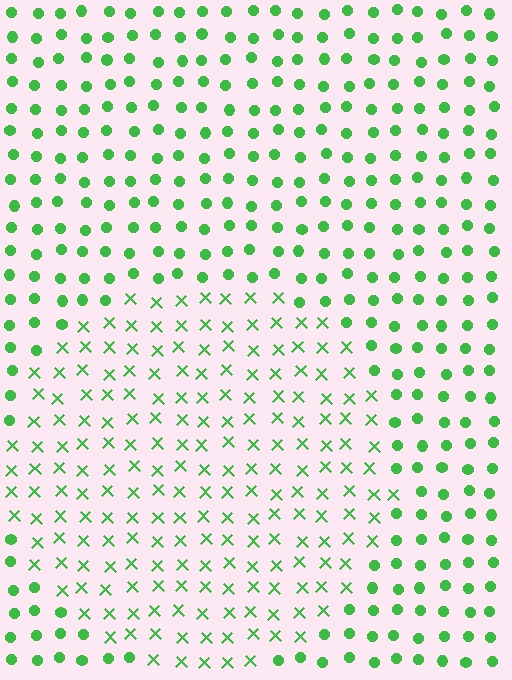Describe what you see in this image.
The image is filled with small green elements arranged in a uniform grid. A circle-shaped region contains X marks, while the surrounding area contains circles. The boundary is defined purely by the change in element shape.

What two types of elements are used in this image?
The image uses X marks inside the circle region and circles outside it.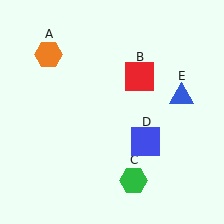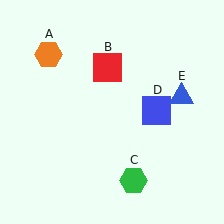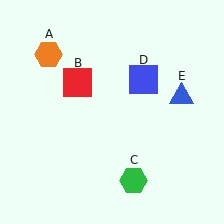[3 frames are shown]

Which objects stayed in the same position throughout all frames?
Orange hexagon (object A) and green hexagon (object C) and blue triangle (object E) remained stationary.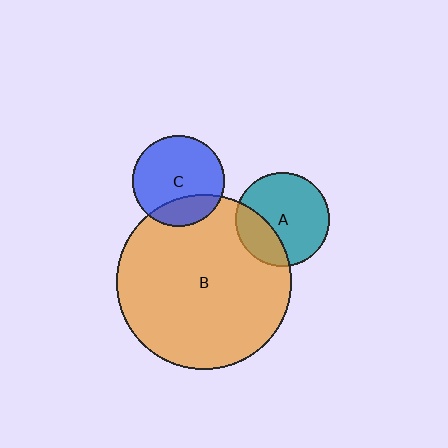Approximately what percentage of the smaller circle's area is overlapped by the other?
Approximately 30%.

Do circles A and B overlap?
Yes.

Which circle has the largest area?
Circle B (orange).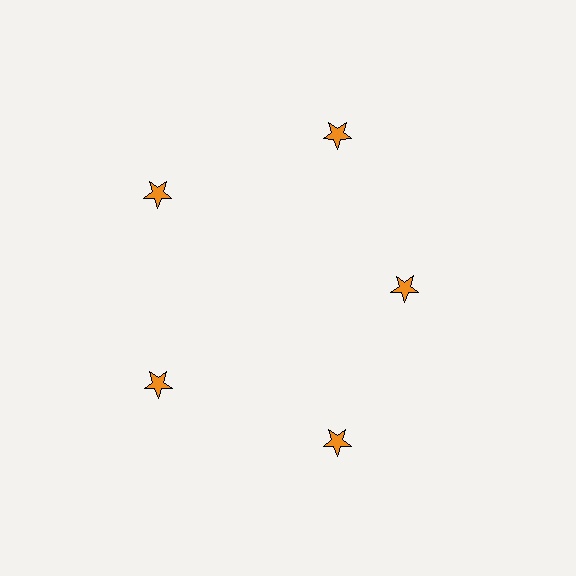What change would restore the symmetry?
The symmetry would be restored by moving it outward, back onto the ring so that all 5 stars sit at equal angles and equal distance from the center.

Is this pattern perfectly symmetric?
No. The 5 orange stars are arranged in a ring, but one element near the 3 o'clock position is pulled inward toward the center, breaking the 5-fold rotational symmetry.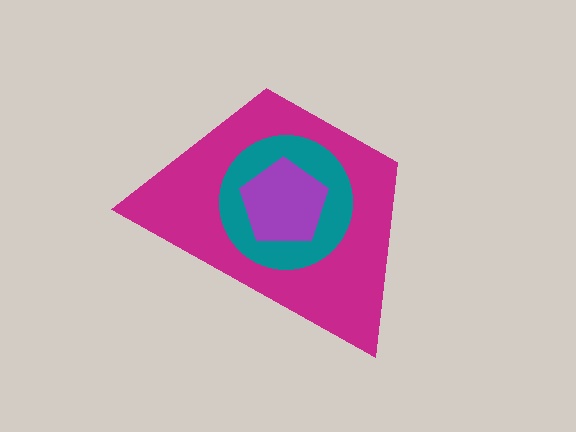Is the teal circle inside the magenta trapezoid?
Yes.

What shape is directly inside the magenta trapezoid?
The teal circle.